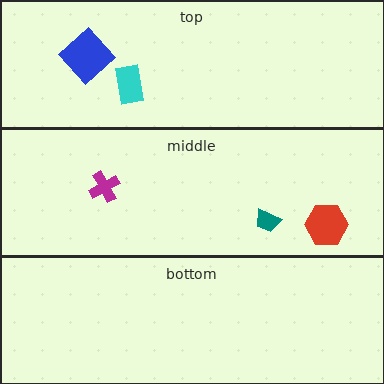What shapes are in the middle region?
The teal trapezoid, the red hexagon, the magenta cross.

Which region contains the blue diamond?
The top region.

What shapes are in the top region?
The cyan rectangle, the blue diamond.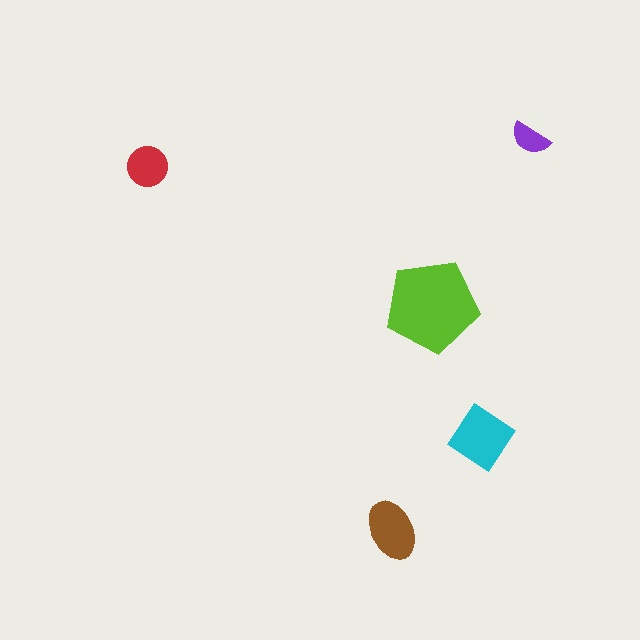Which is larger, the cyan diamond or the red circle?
The cyan diamond.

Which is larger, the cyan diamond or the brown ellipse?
The cyan diamond.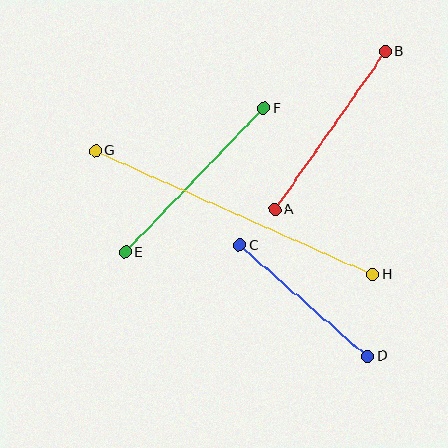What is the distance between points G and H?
The distance is approximately 303 pixels.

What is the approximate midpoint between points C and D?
The midpoint is at approximately (303, 301) pixels.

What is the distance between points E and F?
The distance is approximately 200 pixels.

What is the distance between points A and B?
The distance is approximately 193 pixels.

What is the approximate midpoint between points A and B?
The midpoint is at approximately (330, 131) pixels.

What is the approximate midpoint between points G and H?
The midpoint is at approximately (234, 213) pixels.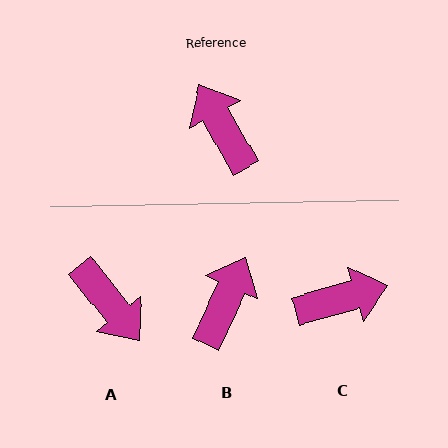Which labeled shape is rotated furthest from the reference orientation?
A, about 170 degrees away.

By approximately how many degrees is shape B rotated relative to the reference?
Approximately 53 degrees clockwise.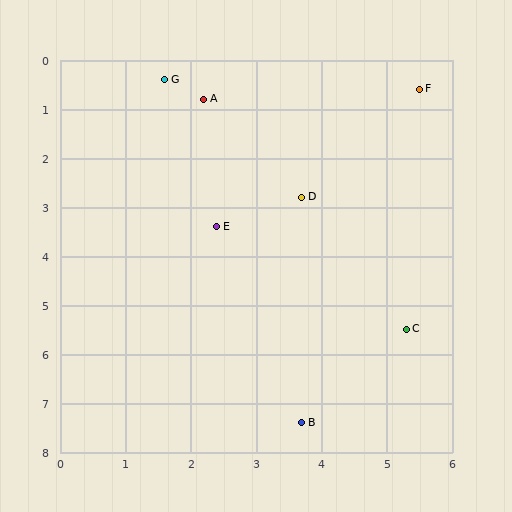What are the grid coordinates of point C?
Point C is at approximately (5.3, 5.5).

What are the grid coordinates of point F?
Point F is at approximately (5.5, 0.6).